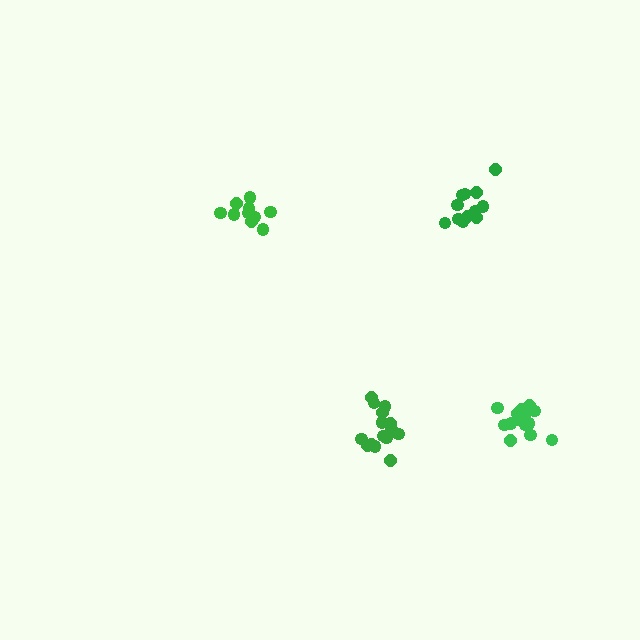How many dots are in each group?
Group 1: 15 dots, Group 2: 15 dots, Group 3: 12 dots, Group 4: 11 dots (53 total).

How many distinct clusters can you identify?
There are 4 distinct clusters.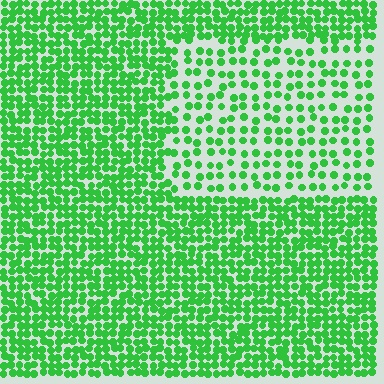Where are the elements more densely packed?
The elements are more densely packed outside the rectangle boundary.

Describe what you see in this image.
The image contains small green elements arranged at two different densities. A rectangle-shaped region is visible where the elements are less densely packed than the surrounding area.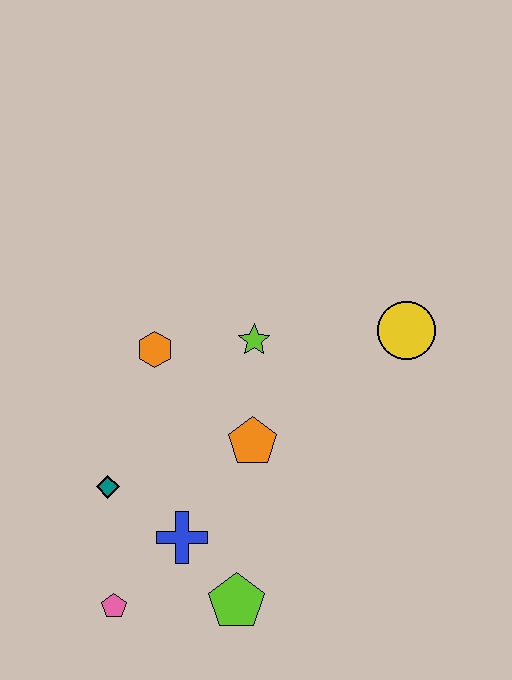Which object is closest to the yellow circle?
The lime star is closest to the yellow circle.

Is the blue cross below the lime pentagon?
No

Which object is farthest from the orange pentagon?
The pink pentagon is farthest from the orange pentagon.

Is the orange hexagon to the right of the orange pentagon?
No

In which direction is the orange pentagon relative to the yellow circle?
The orange pentagon is to the left of the yellow circle.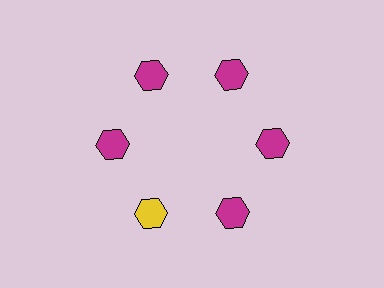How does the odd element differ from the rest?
It has a different color: yellow instead of magenta.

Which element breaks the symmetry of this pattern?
The yellow hexagon at roughly the 7 o'clock position breaks the symmetry. All other shapes are magenta hexagons.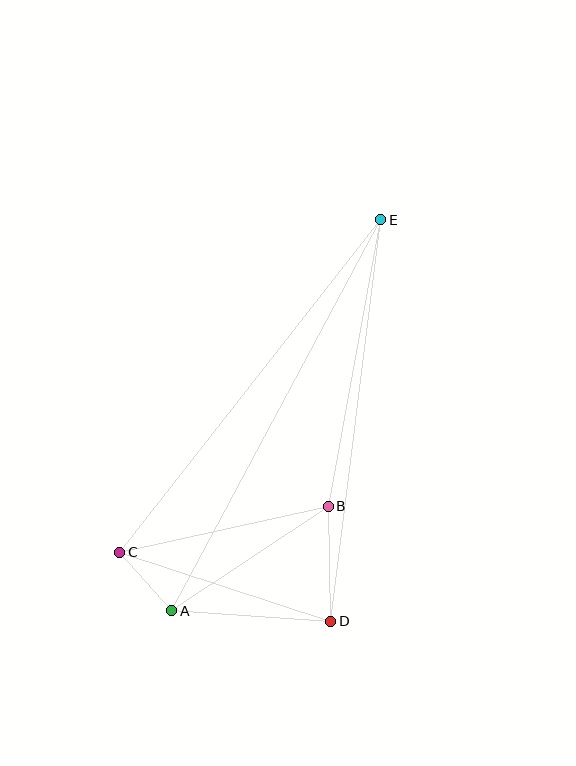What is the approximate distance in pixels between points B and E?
The distance between B and E is approximately 291 pixels.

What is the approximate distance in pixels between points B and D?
The distance between B and D is approximately 115 pixels.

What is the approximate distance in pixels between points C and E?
The distance between C and E is approximately 423 pixels.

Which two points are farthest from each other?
Points A and E are farthest from each other.